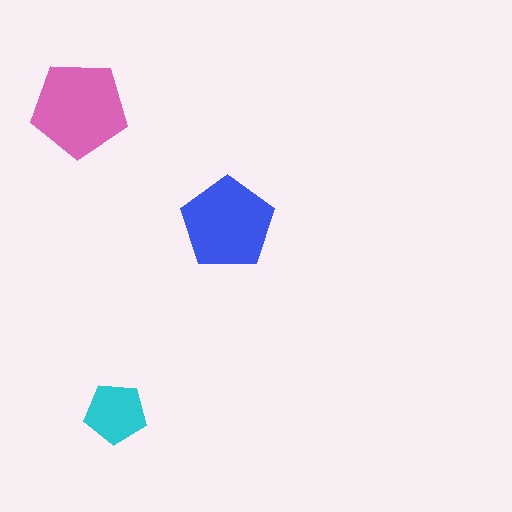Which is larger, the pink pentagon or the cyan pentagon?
The pink one.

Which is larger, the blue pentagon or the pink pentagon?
The pink one.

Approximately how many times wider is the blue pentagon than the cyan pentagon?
About 1.5 times wider.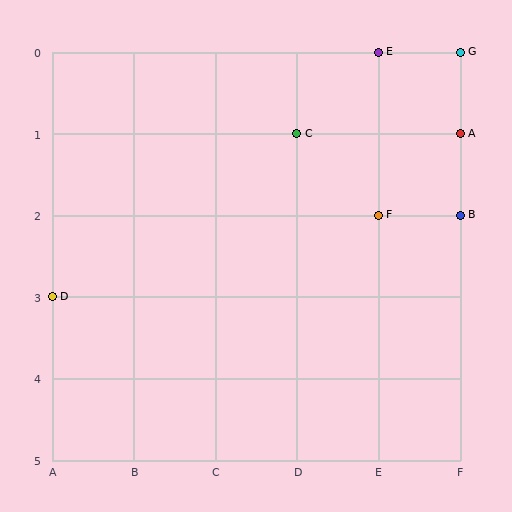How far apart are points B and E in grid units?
Points B and E are 1 column and 2 rows apart (about 2.2 grid units diagonally).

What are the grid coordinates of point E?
Point E is at grid coordinates (E, 0).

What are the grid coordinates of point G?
Point G is at grid coordinates (F, 0).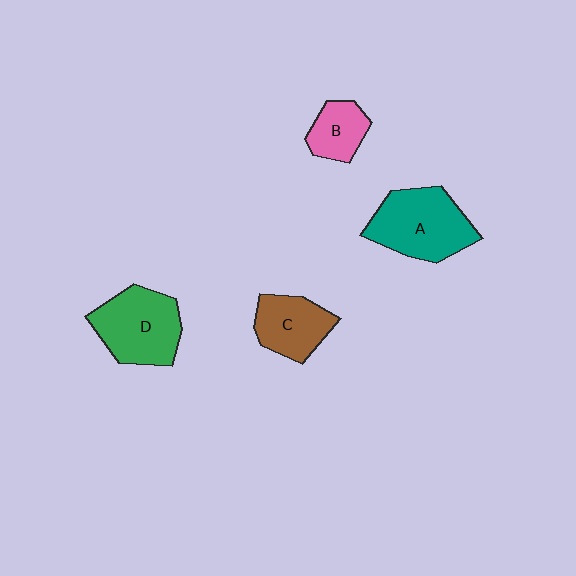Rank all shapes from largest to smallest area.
From largest to smallest: A (teal), D (green), C (brown), B (pink).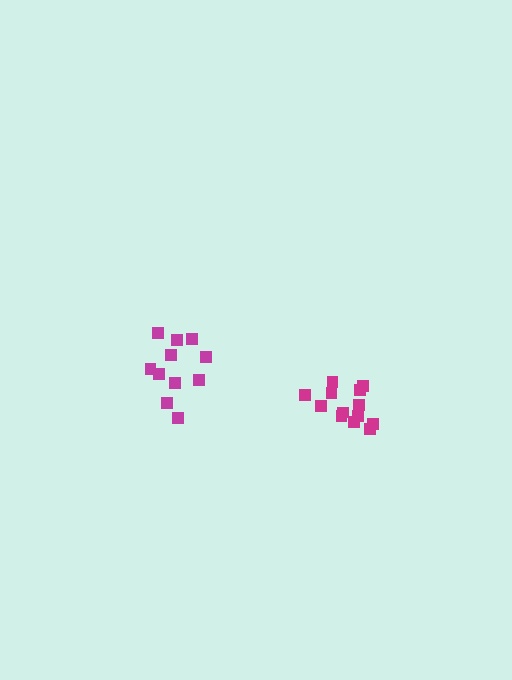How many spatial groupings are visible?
There are 2 spatial groupings.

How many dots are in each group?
Group 1: 13 dots, Group 2: 11 dots (24 total).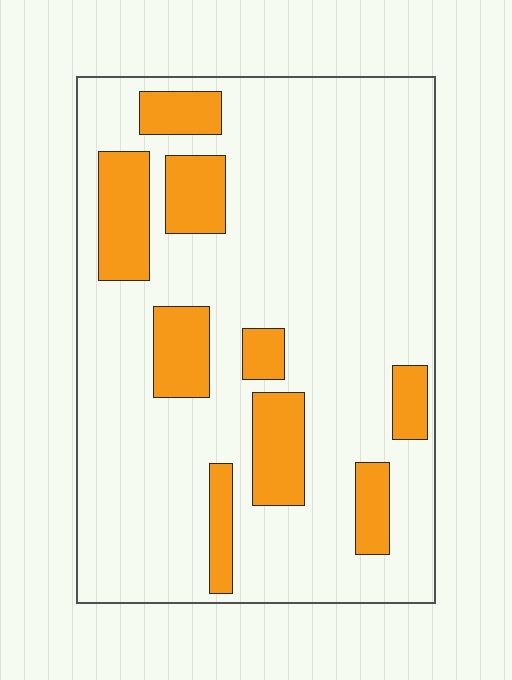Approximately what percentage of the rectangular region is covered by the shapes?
Approximately 20%.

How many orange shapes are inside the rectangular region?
9.